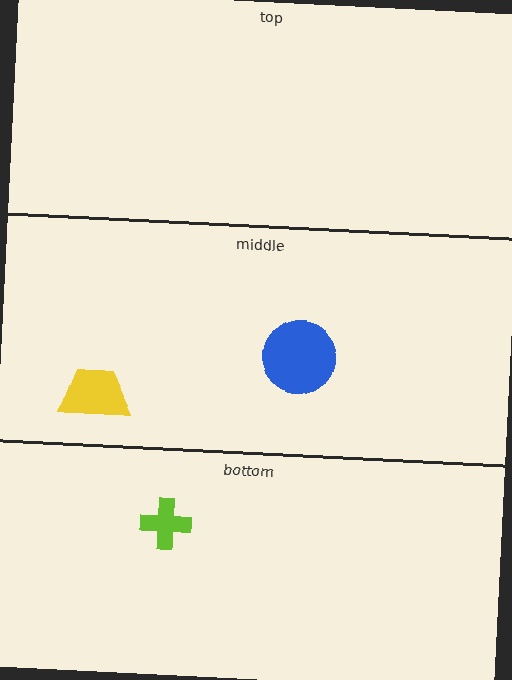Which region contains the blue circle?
The middle region.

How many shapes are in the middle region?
2.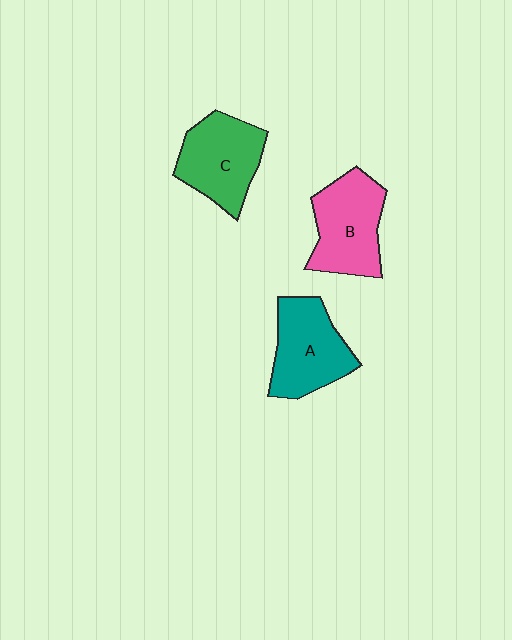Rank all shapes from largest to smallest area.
From largest to smallest: B (pink), A (teal), C (green).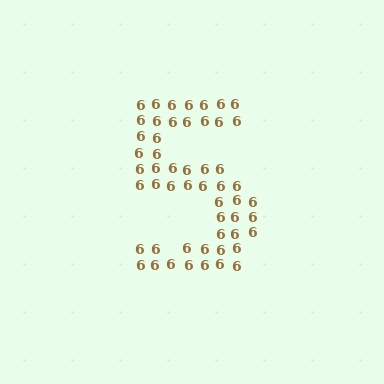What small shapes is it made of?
It is made of small digit 6's.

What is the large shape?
The large shape is the digit 5.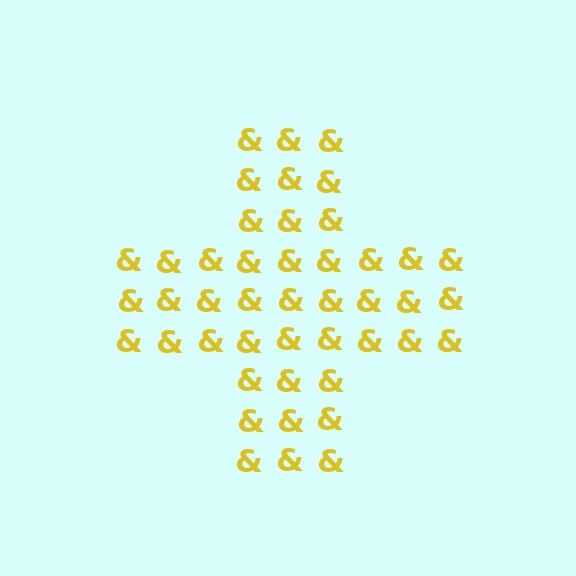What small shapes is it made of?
It is made of small ampersands.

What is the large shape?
The large shape is a cross.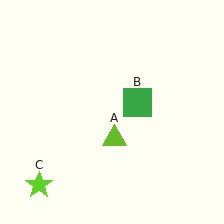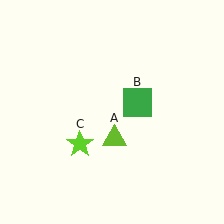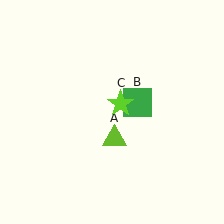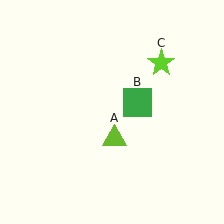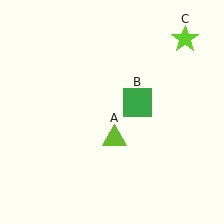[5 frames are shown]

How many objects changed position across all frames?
1 object changed position: lime star (object C).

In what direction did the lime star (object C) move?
The lime star (object C) moved up and to the right.